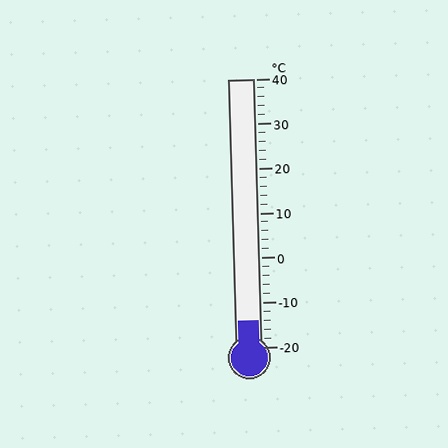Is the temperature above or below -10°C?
The temperature is below -10°C.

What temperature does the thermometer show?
The thermometer shows approximately -14°C.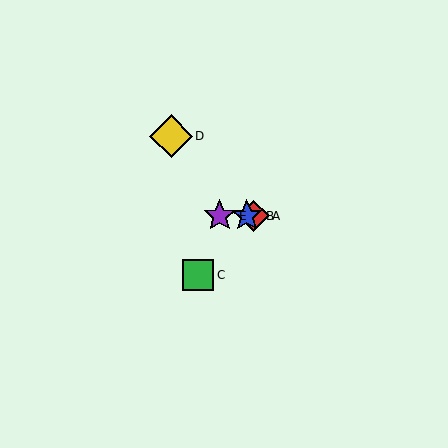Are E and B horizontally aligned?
Yes, both are at y≈216.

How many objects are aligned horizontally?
3 objects (A, B, E) are aligned horizontally.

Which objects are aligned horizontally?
Objects A, B, E are aligned horizontally.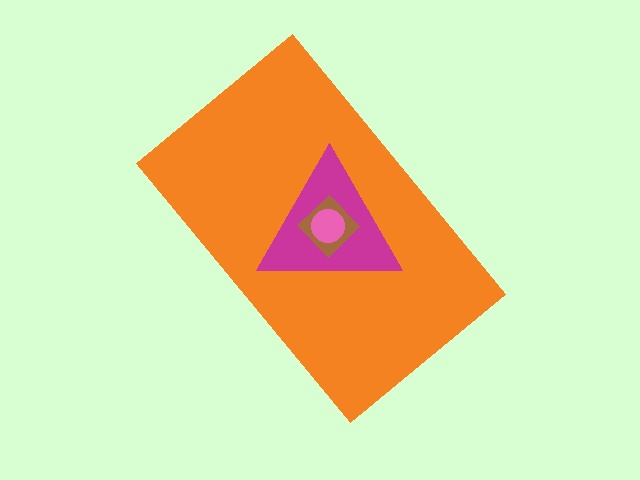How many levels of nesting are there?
4.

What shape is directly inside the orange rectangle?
The magenta triangle.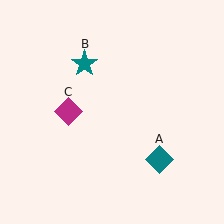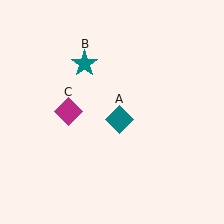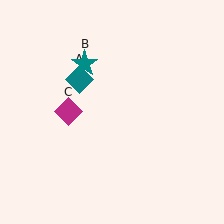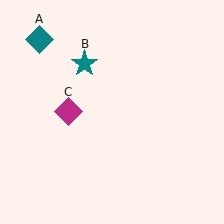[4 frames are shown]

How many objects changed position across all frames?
1 object changed position: teal diamond (object A).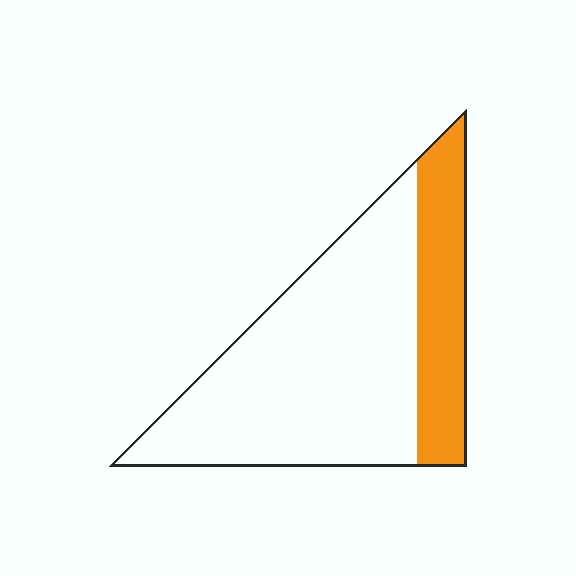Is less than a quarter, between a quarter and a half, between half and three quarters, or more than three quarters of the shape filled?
Between a quarter and a half.